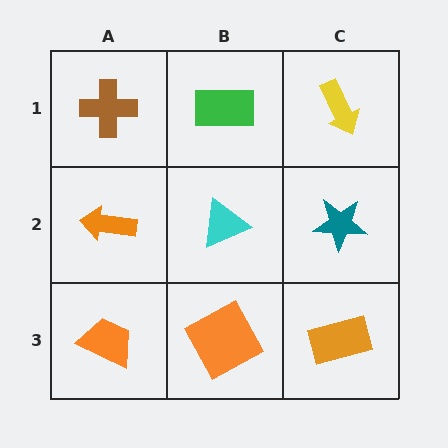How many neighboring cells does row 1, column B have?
3.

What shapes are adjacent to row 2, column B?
A green rectangle (row 1, column B), an orange square (row 3, column B), an orange arrow (row 2, column A), a teal star (row 2, column C).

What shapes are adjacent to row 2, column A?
A brown cross (row 1, column A), an orange trapezoid (row 3, column A), a cyan triangle (row 2, column B).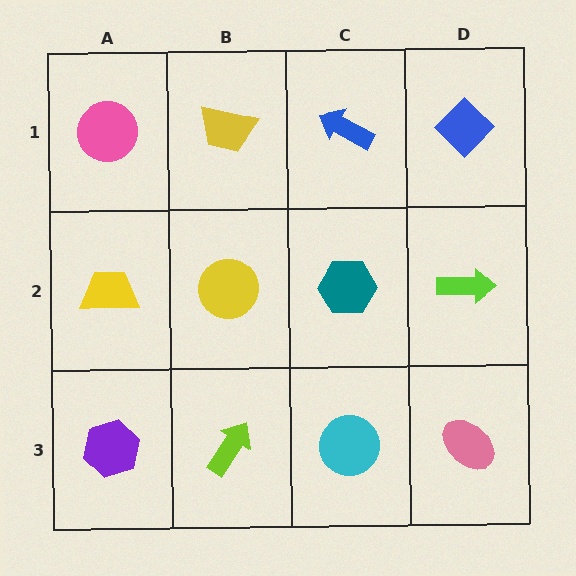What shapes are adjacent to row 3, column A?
A yellow trapezoid (row 2, column A), a lime arrow (row 3, column B).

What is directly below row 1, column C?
A teal hexagon.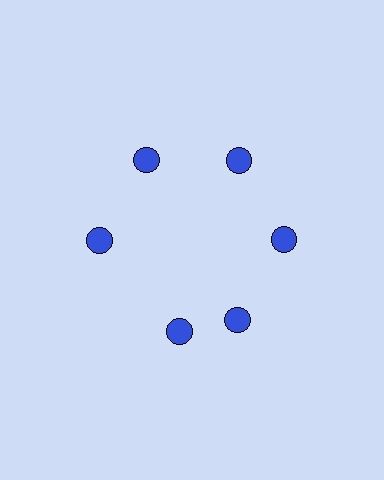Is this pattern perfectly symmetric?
No. The 6 blue circles are arranged in a ring, but one element near the 7 o'clock position is rotated out of alignment along the ring, breaking the 6-fold rotational symmetry.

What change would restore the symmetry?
The symmetry would be restored by rotating it back into even spacing with its neighbors so that all 6 circles sit at equal angles and equal distance from the center.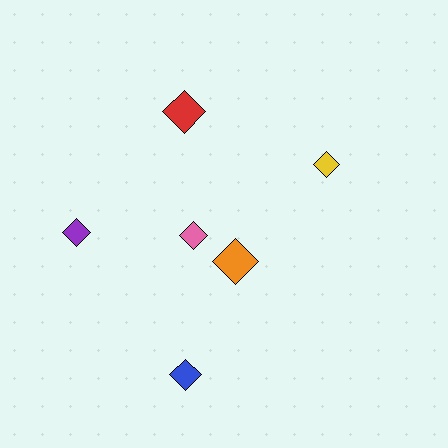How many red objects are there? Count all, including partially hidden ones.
There is 1 red object.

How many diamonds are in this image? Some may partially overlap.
There are 6 diamonds.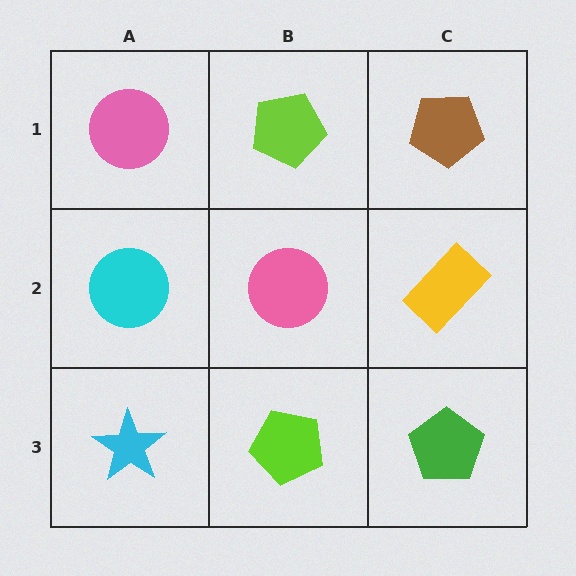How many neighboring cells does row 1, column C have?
2.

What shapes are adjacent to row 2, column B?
A lime pentagon (row 1, column B), a lime pentagon (row 3, column B), a cyan circle (row 2, column A), a yellow rectangle (row 2, column C).